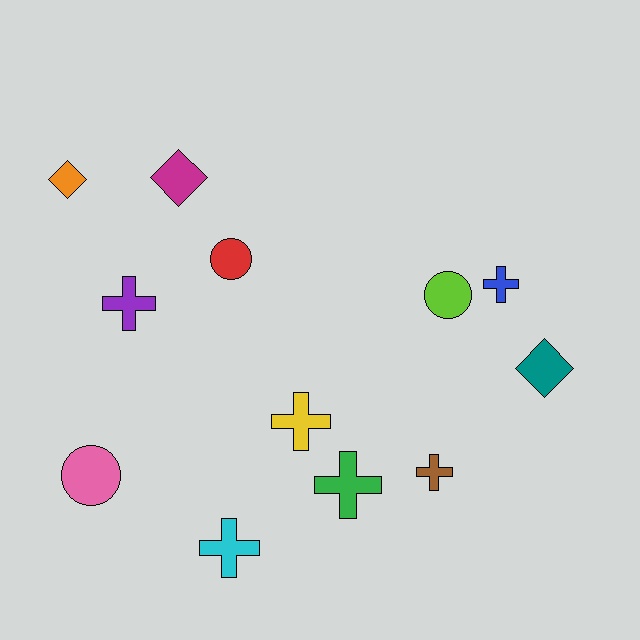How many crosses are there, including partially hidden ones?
There are 6 crosses.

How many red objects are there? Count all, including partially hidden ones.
There is 1 red object.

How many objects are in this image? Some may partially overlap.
There are 12 objects.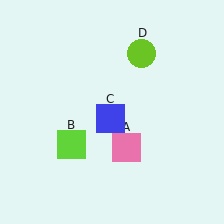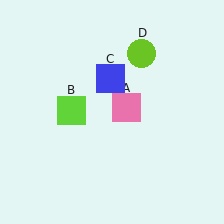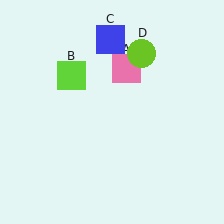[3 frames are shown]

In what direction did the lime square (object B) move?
The lime square (object B) moved up.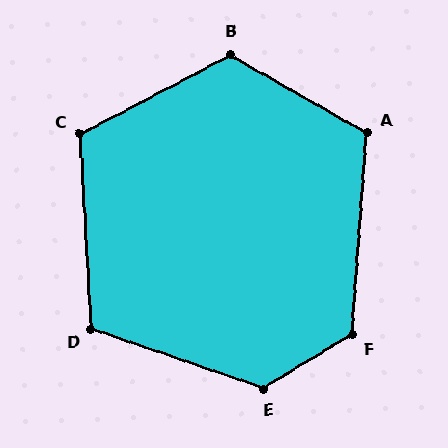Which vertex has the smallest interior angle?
D, at approximately 112 degrees.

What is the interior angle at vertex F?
Approximately 125 degrees (obtuse).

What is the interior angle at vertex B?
Approximately 122 degrees (obtuse).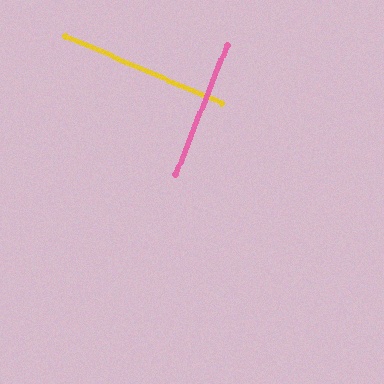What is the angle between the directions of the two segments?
Approximately 88 degrees.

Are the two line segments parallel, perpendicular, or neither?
Perpendicular — they meet at approximately 88°.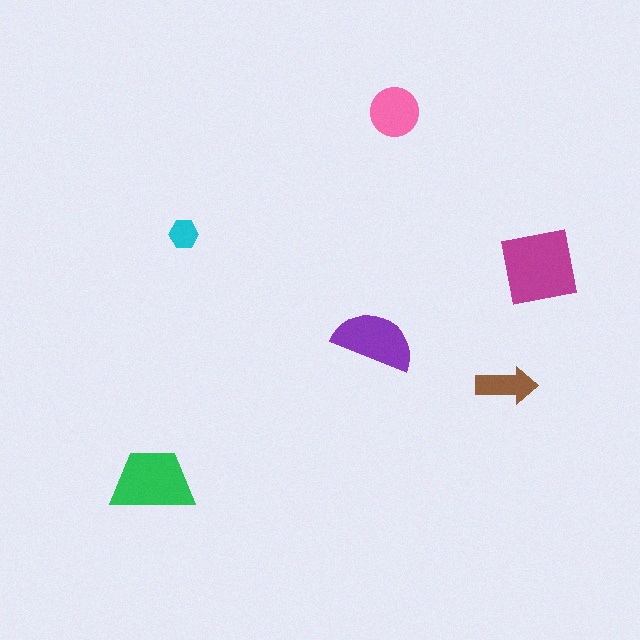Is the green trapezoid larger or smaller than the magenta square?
Smaller.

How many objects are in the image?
There are 6 objects in the image.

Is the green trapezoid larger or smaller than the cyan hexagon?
Larger.